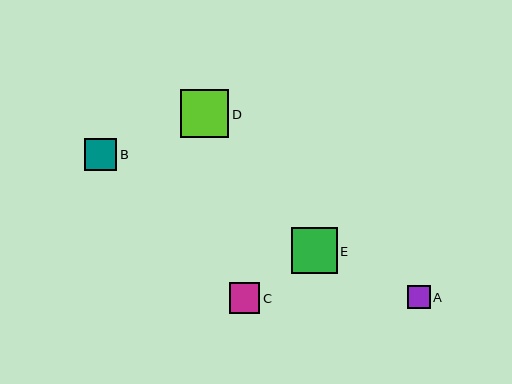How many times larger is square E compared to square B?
Square E is approximately 1.4 times the size of square B.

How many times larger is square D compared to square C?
Square D is approximately 1.6 times the size of square C.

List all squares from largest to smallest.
From largest to smallest: D, E, B, C, A.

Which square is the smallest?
Square A is the smallest with a size of approximately 23 pixels.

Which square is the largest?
Square D is the largest with a size of approximately 48 pixels.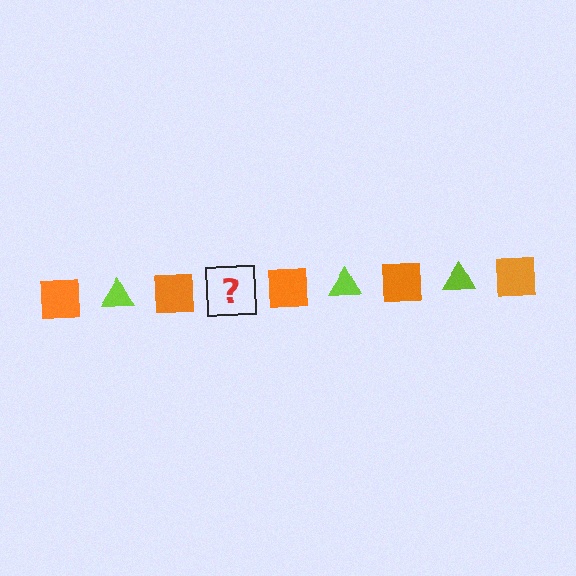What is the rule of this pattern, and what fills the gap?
The rule is that the pattern alternates between orange square and lime triangle. The gap should be filled with a lime triangle.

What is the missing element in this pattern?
The missing element is a lime triangle.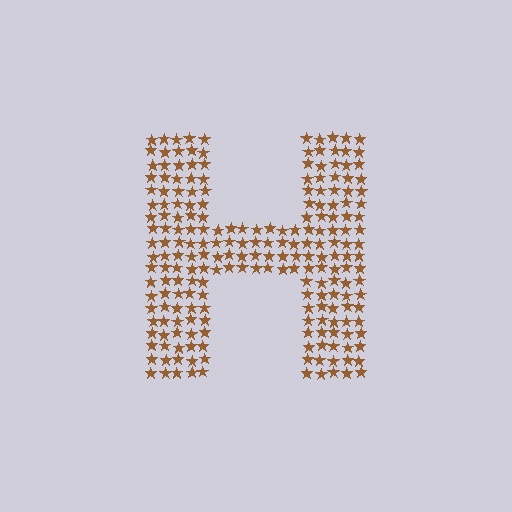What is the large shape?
The large shape is the letter H.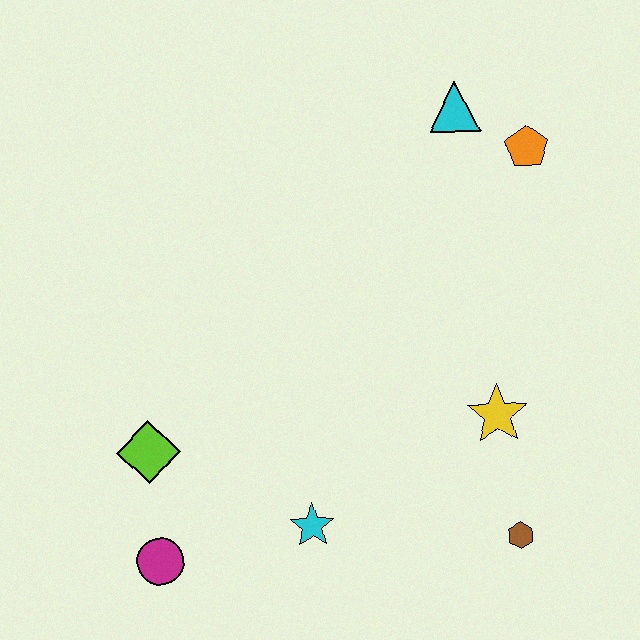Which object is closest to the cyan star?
The magenta circle is closest to the cyan star.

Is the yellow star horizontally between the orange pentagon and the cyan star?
Yes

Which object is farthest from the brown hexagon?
The cyan triangle is farthest from the brown hexagon.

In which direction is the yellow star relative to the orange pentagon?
The yellow star is below the orange pentagon.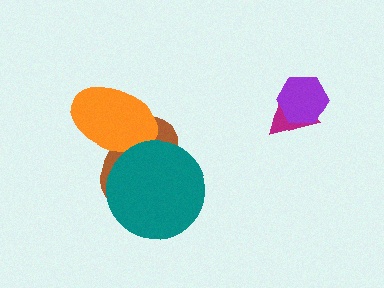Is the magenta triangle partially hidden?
Yes, it is partially covered by another shape.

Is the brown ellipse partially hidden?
Yes, it is partially covered by another shape.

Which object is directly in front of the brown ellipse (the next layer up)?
The orange ellipse is directly in front of the brown ellipse.